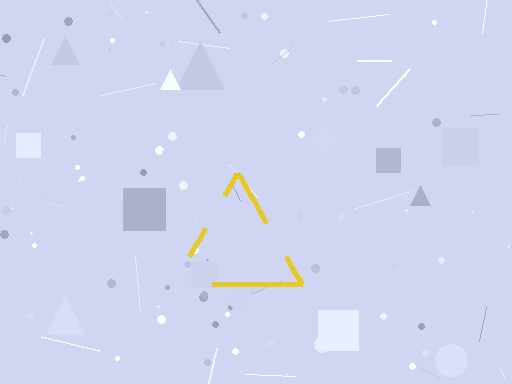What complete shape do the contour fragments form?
The contour fragments form a triangle.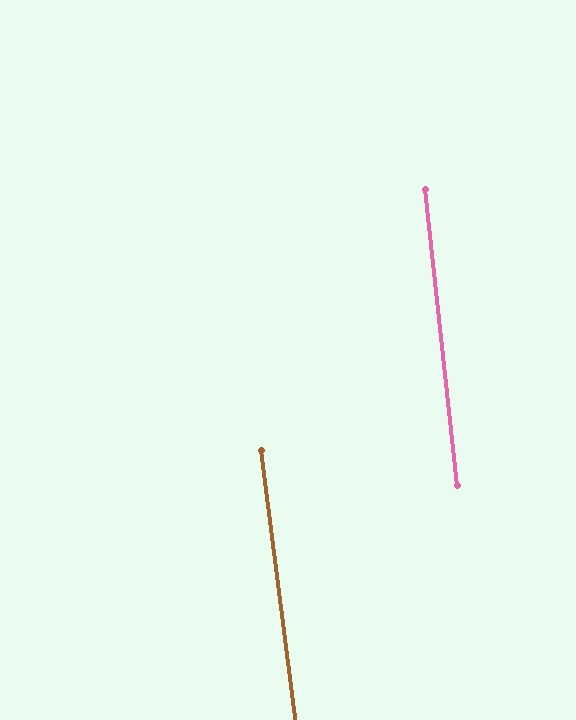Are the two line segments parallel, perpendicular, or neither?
Parallel — their directions differ by only 1.1°.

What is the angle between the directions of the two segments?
Approximately 1 degree.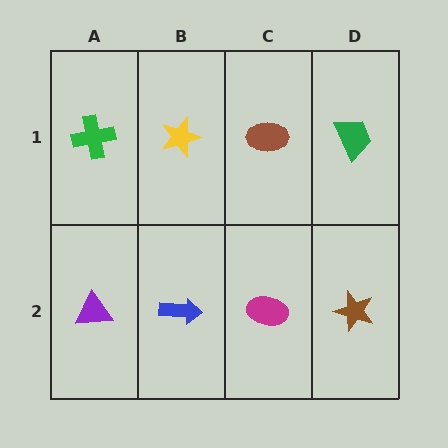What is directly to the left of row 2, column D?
A magenta ellipse.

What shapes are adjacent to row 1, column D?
A brown star (row 2, column D), a brown ellipse (row 1, column C).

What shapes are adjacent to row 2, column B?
A yellow star (row 1, column B), a purple triangle (row 2, column A), a magenta ellipse (row 2, column C).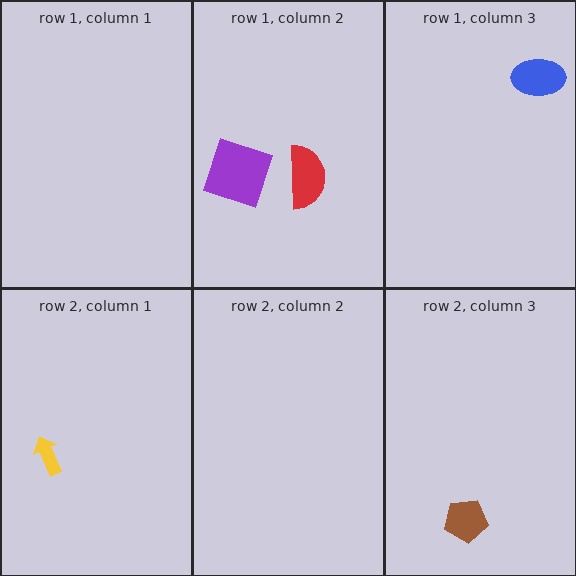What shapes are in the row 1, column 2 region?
The purple square, the red semicircle.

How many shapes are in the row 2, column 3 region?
1.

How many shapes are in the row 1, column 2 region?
2.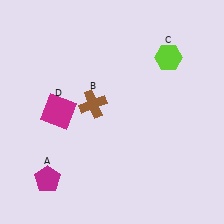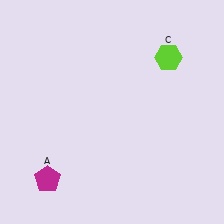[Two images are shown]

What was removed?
The brown cross (B), the magenta square (D) were removed in Image 2.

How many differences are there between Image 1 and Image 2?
There are 2 differences between the two images.